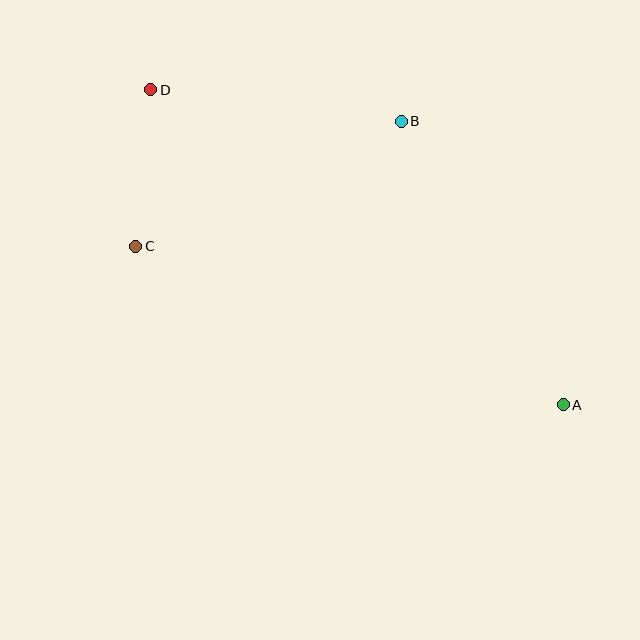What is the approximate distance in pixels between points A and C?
The distance between A and C is approximately 456 pixels.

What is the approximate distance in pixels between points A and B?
The distance between A and B is approximately 327 pixels.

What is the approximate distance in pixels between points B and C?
The distance between B and C is approximately 293 pixels.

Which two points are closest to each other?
Points C and D are closest to each other.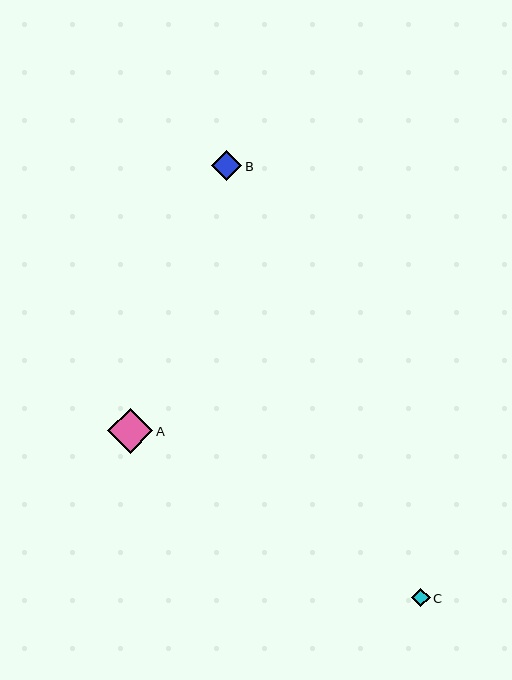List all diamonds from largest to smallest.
From largest to smallest: A, B, C.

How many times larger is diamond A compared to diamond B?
Diamond A is approximately 1.5 times the size of diamond B.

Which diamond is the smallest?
Diamond C is the smallest with a size of approximately 18 pixels.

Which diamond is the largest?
Diamond A is the largest with a size of approximately 45 pixels.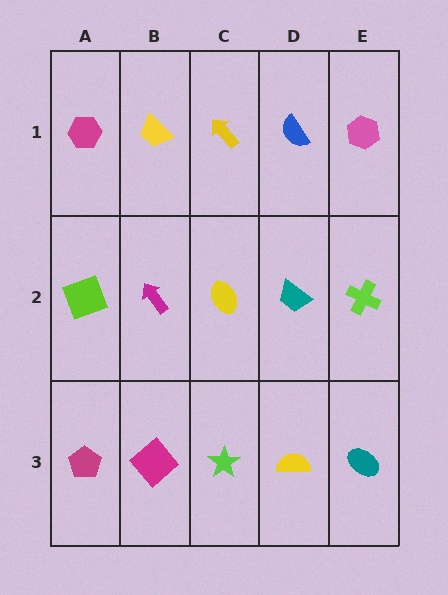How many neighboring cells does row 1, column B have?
3.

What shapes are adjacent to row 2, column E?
A pink hexagon (row 1, column E), a teal ellipse (row 3, column E), a teal trapezoid (row 2, column D).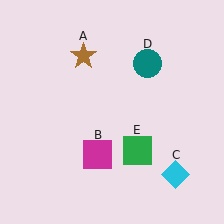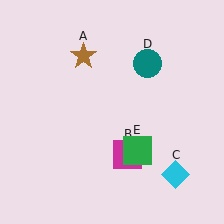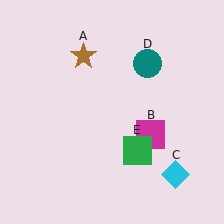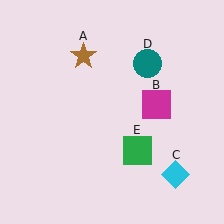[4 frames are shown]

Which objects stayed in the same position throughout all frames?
Brown star (object A) and cyan diamond (object C) and teal circle (object D) and green square (object E) remained stationary.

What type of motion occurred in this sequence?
The magenta square (object B) rotated counterclockwise around the center of the scene.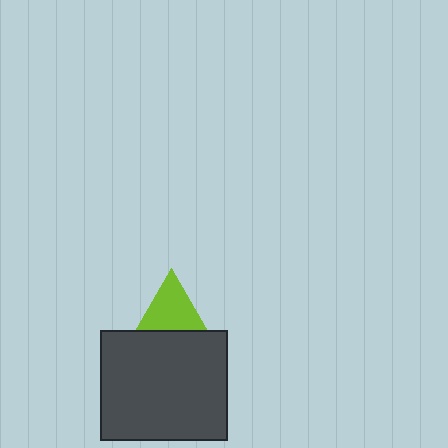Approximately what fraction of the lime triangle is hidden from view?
Roughly 48% of the lime triangle is hidden behind the dark gray rectangle.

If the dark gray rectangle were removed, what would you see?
You would see the complete lime triangle.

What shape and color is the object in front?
The object in front is a dark gray rectangle.